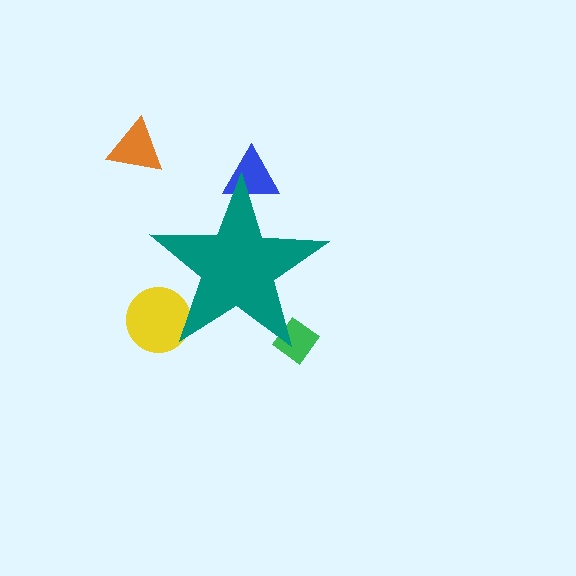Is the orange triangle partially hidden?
No, the orange triangle is fully visible.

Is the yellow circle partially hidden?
Yes, the yellow circle is partially hidden behind the teal star.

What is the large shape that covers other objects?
A teal star.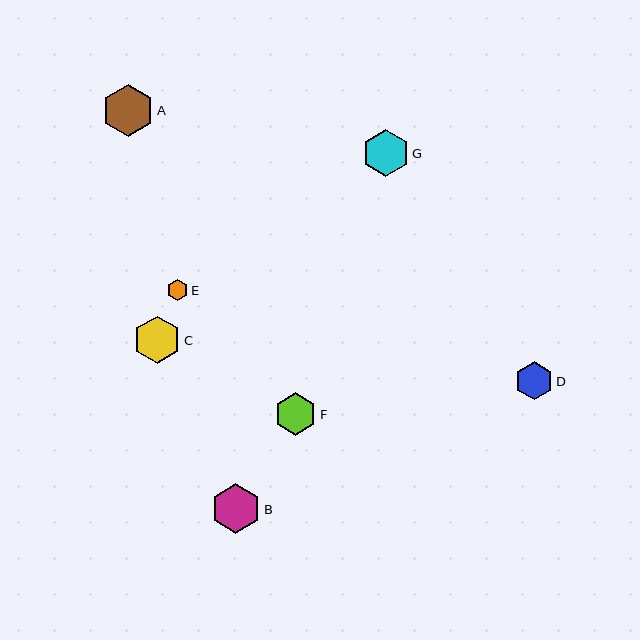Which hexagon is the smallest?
Hexagon E is the smallest with a size of approximately 21 pixels.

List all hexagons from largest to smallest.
From largest to smallest: A, B, C, G, F, D, E.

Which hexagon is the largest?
Hexagon A is the largest with a size of approximately 52 pixels.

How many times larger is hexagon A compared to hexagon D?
Hexagon A is approximately 1.4 times the size of hexagon D.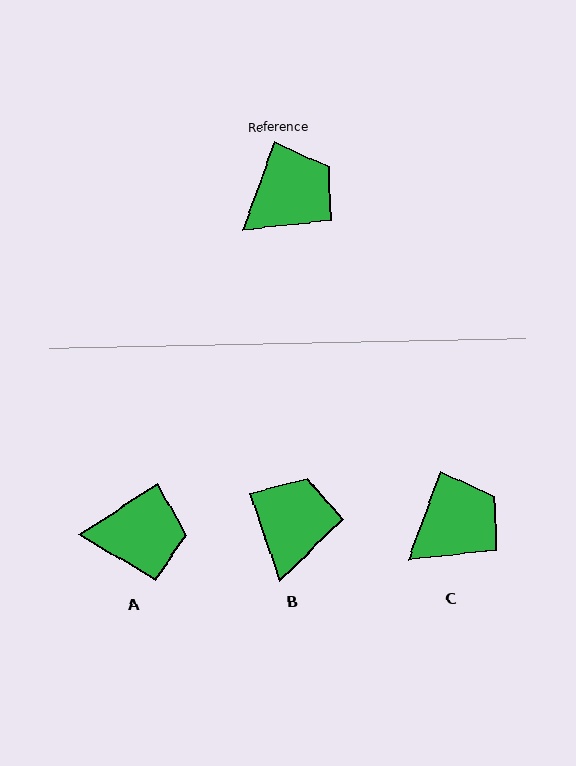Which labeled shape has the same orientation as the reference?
C.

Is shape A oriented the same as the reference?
No, it is off by about 37 degrees.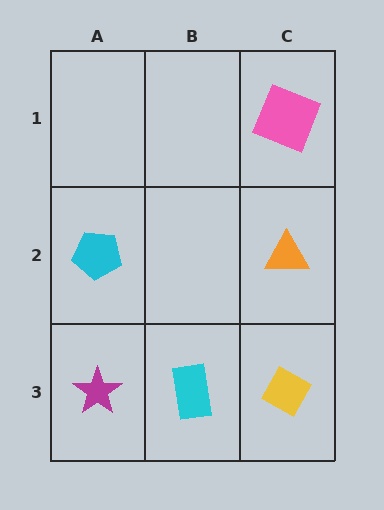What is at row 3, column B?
A cyan rectangle.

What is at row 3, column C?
A yellow diamond.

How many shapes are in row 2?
2 shapes.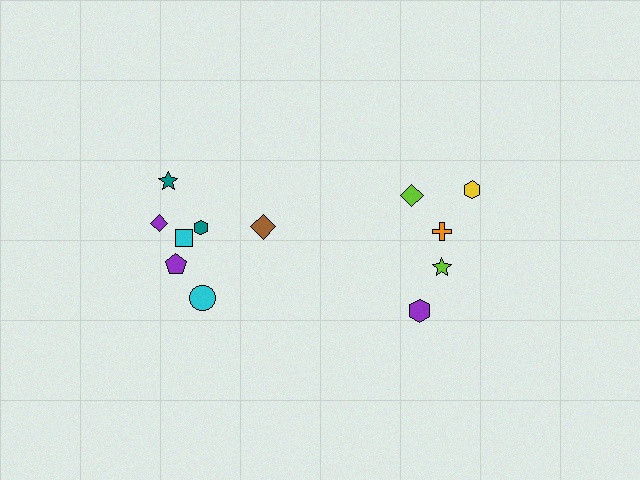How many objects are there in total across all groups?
There are 12 objects.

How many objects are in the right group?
There are 5 objects.